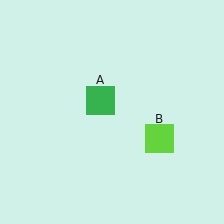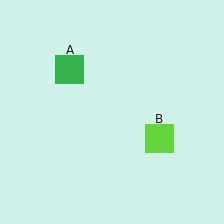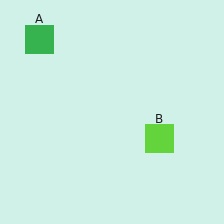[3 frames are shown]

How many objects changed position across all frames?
1 object changed position: green square (object A).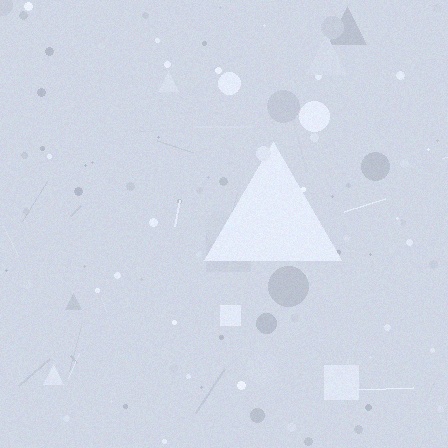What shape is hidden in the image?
A triangle is hidden in the image.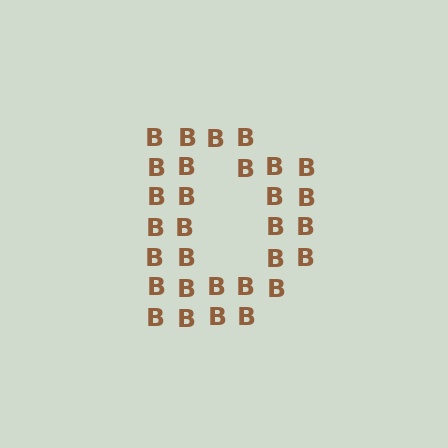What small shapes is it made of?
It is made of small letter B's.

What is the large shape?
The large shape is the letter D.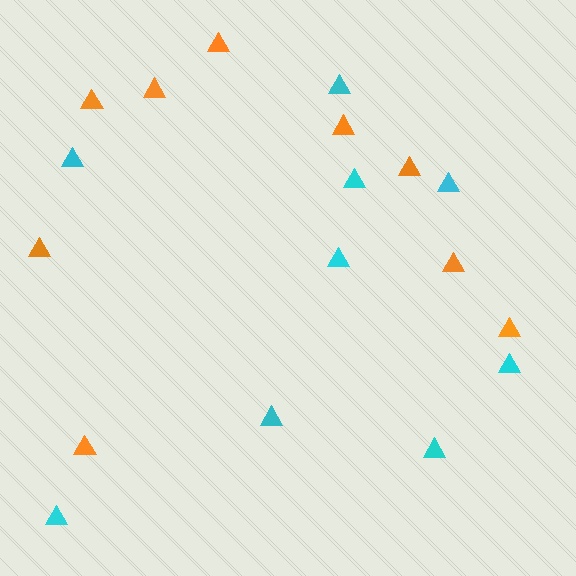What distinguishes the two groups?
There are 2 groups: one group of cyan triangles (9) and one group of orange triangles (9).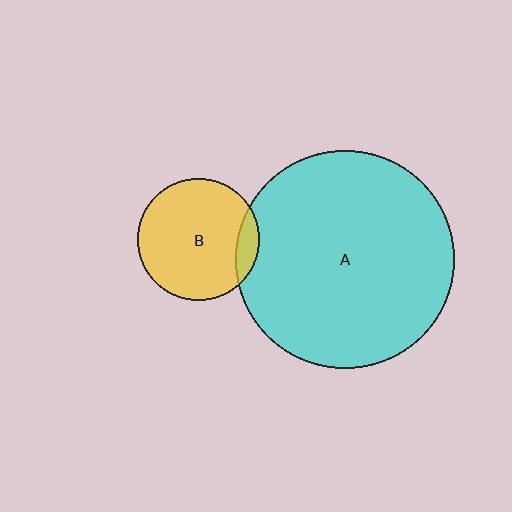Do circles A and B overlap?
Yes.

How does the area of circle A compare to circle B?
Approximately 3.2 times.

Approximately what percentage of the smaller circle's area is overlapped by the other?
Approximately 10%.